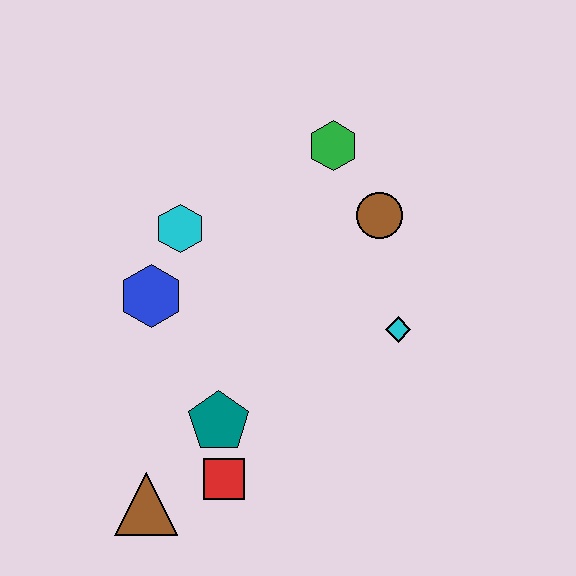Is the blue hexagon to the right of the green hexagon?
No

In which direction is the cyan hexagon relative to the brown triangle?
The cyan hexagon is above the brown triangle.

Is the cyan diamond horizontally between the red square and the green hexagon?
No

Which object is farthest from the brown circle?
The brown triangle is farthest from the brown circle.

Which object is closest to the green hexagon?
The brown circle is closest to the green hexagon.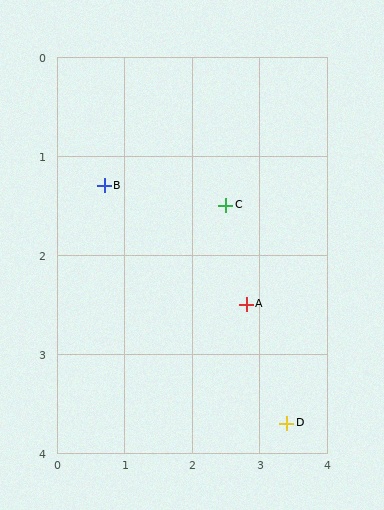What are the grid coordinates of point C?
Point C is at approximately (2.5, 1.5).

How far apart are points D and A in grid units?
Points D and A are about 1.3 grid units apart.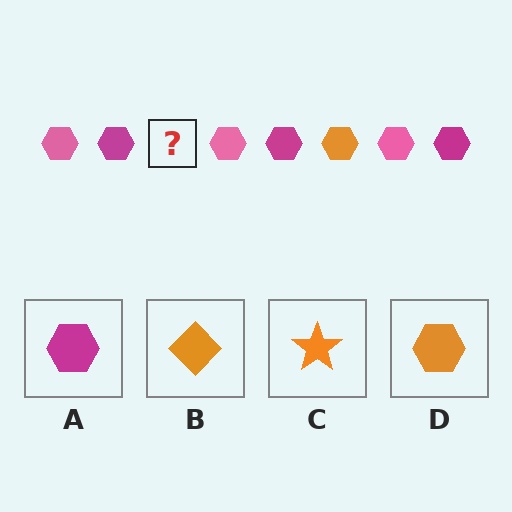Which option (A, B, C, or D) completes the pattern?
D.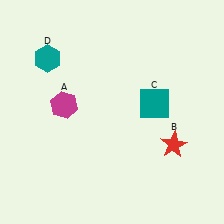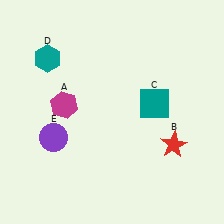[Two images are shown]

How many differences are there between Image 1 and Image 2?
There is 1 difference between the two images.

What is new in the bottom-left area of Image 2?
A purple circle (E) was added in the bottom-left area of Image 2.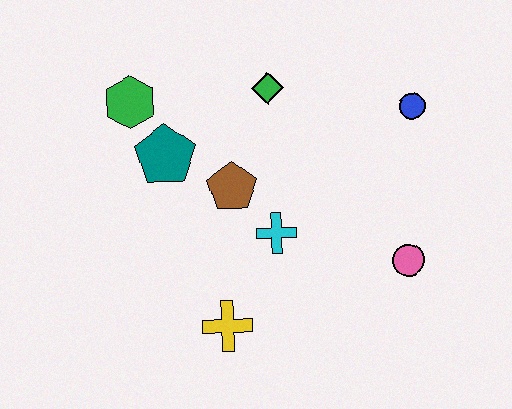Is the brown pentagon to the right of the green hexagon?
Yes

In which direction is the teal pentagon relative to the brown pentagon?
The teal pentagon is to the left of the brown pentagon.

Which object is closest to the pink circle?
The cyan cross is closest to the pink circle.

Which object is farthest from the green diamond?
The yellow cross is farthest from the green diamond.